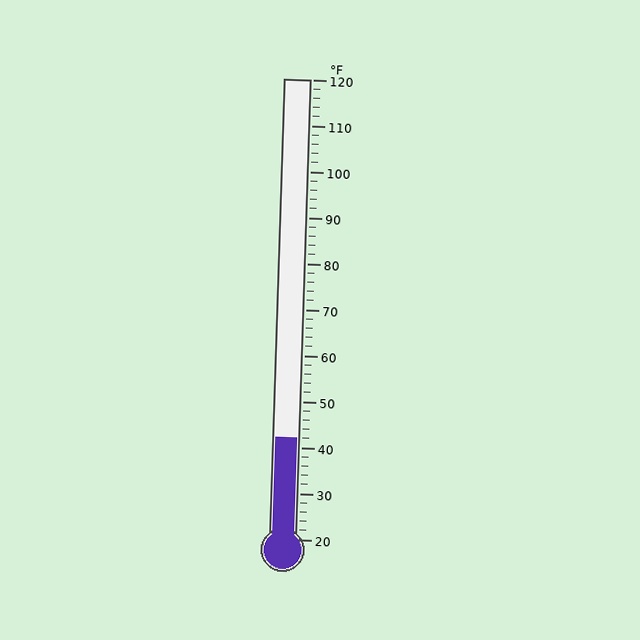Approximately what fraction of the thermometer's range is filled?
The thermometer is filled to approximately 20% of its range.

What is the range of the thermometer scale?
The thermometer scale ranges from 20°F to 120°F.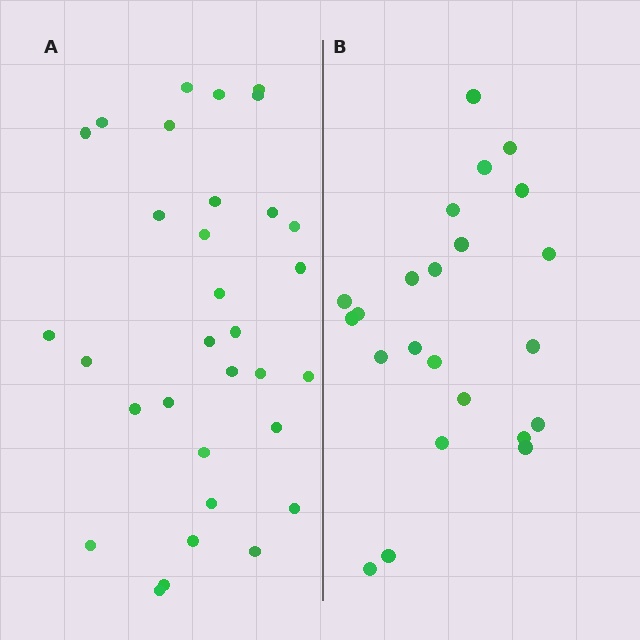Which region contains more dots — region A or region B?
Region A (the left region) has more dots.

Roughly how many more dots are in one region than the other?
Region A has roughly 8 or so more dots than region B.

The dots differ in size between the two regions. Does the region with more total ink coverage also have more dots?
No. Region B has more total ink coverage because its dots are larger, but region A actually contains more individual dots. Total area can be misleading — the number of items is what matters here.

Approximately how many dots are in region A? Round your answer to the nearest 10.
About 30 dots. (The exact count is 32, which rounds to 30.)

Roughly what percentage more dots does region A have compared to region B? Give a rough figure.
About 40% more.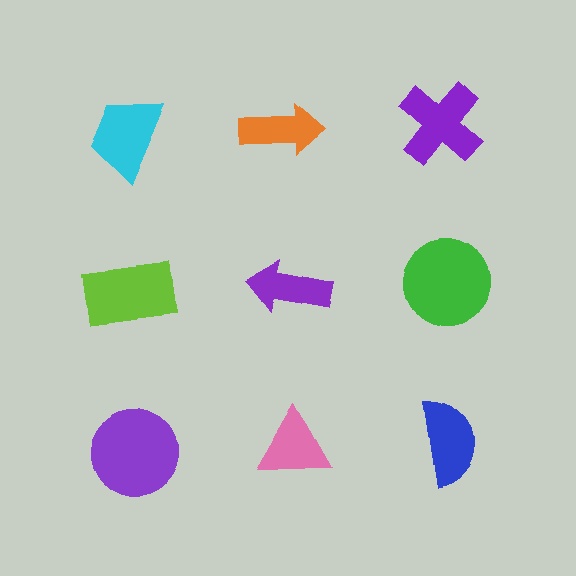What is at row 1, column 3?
A purple cross.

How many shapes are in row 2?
3 shapes.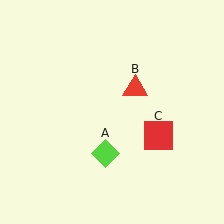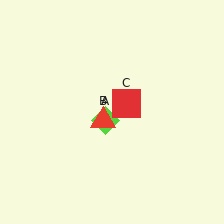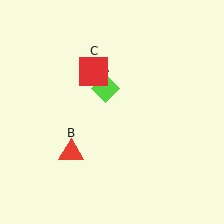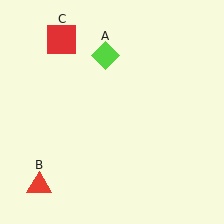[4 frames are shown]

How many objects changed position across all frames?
3 objects changed position: lime diamond (object A), red triangle (object B), red square (object C).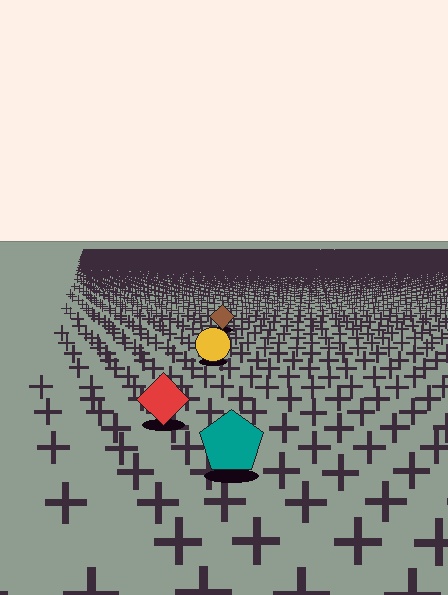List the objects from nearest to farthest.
From nearest to farthest: the teal pentagon, the red diamond, the yellow circle, the brown diamond.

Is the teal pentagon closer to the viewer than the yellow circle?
Yes. The teal pentagon is closer — you can tell from the texture gradient: the ground texture is coarser near it.